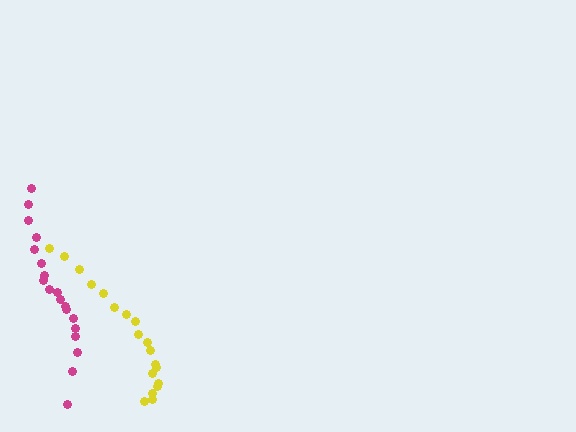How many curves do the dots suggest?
There are 2 distinct paths.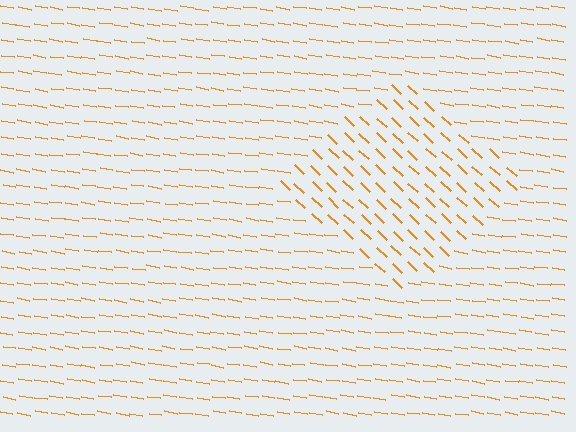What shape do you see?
I see a diamond.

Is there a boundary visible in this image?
Yes, there is a texture boundary formed by a change in line orientation.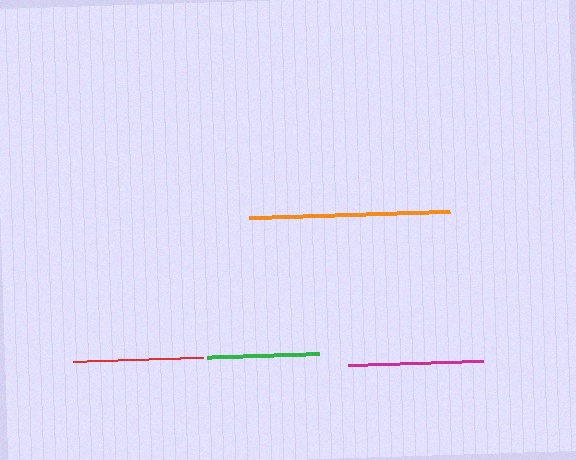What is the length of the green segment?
The green segment is approximately 111 pixels long.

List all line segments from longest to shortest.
From longest to shortest: orange, magenta, red, green.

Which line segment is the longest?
The orange line is the longest at approximately 201 pixels.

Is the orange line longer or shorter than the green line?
The orange line is longer than the green line.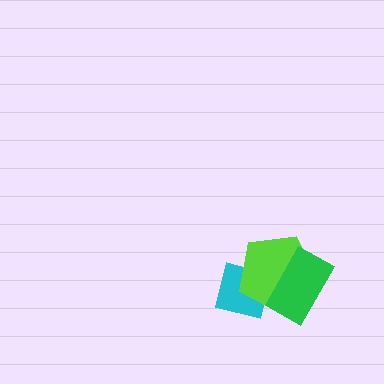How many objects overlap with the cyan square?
2 objects overlap with the cyan square.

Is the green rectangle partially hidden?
No, no other shape covers it.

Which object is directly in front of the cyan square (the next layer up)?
The lime pentagon is directly in front of the cyan square.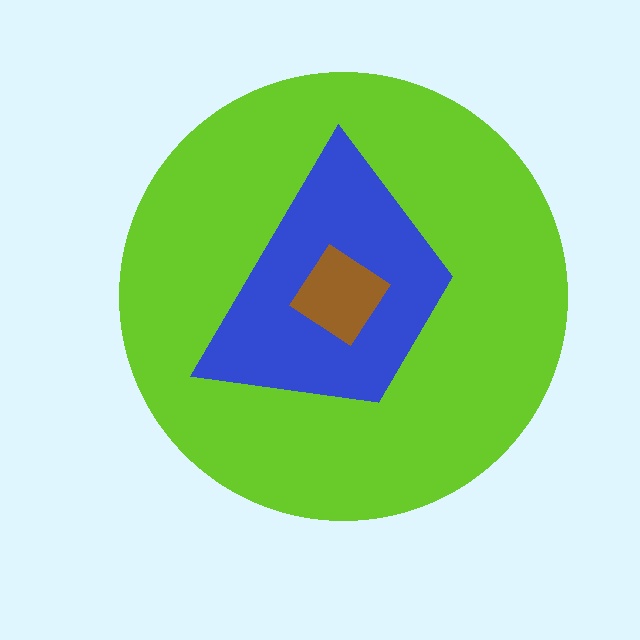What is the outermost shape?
The lime circle.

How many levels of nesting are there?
3.